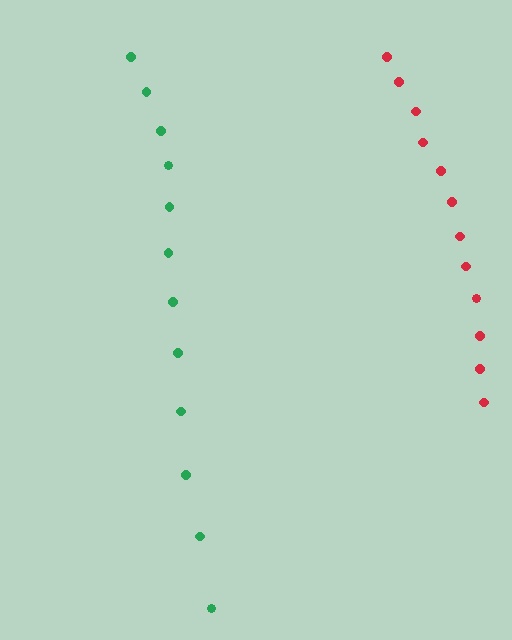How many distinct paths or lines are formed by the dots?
There are 2 distinct paths.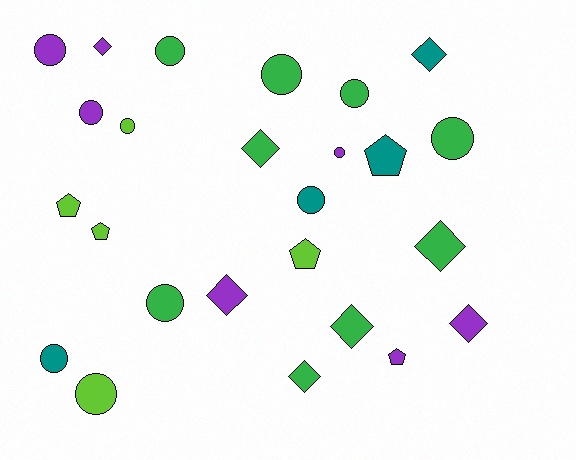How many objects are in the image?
There are 25 objects.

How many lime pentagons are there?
There are 3 lime pentagons.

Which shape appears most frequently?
Circle, with 12 objects.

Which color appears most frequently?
Green, with 9 objects.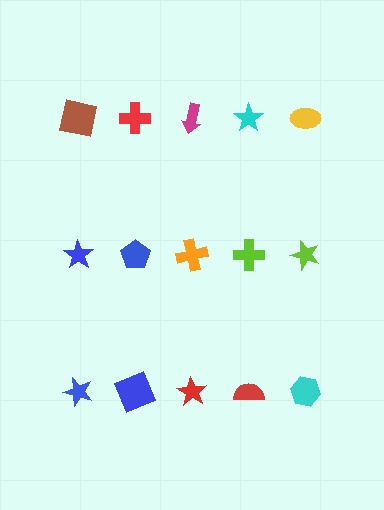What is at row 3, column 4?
A red semicircle.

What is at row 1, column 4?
A cyan star.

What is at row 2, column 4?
A lime cross.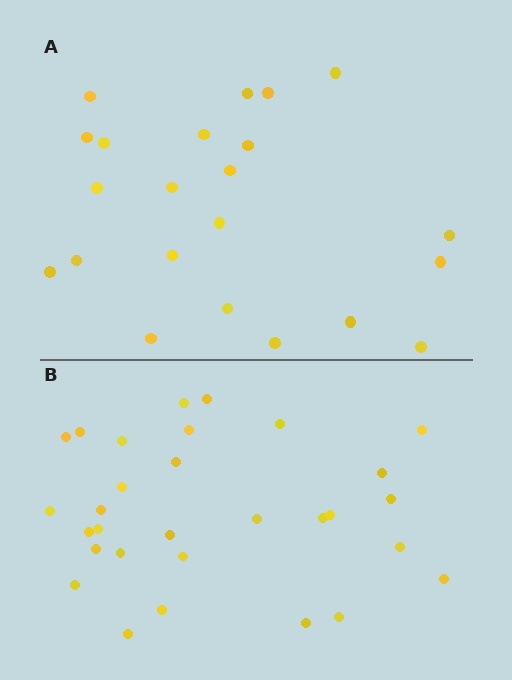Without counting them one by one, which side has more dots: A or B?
Region B (the bottom region) has more dots.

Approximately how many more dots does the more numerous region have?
Region B has roughly 8 or so more dots than region A.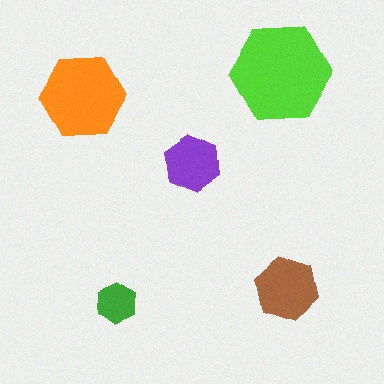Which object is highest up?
The lime hexagon is topmost.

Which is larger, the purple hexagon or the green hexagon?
The purple one.